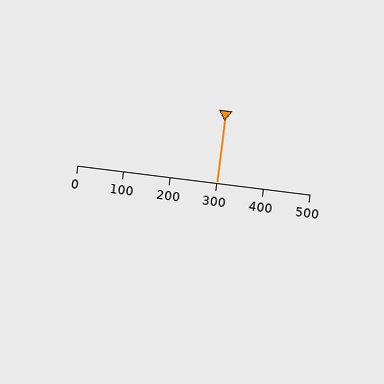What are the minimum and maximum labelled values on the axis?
The axis runs from 0 to 500.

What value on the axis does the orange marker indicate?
The marker indicates approximately 300.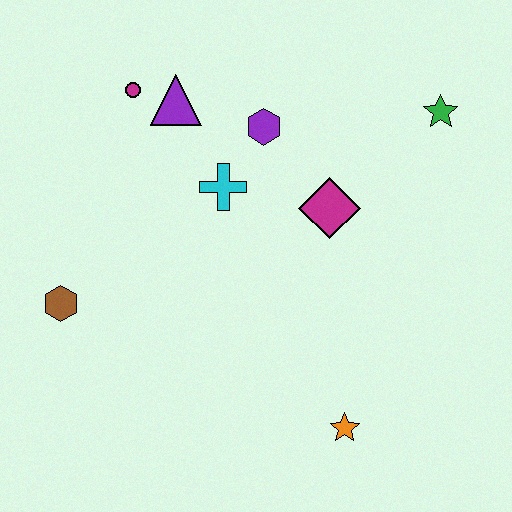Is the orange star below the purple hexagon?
Yes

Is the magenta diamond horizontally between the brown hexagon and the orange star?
Yes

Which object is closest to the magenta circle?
The purple triangle is closest to the magenta circle.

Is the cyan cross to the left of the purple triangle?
No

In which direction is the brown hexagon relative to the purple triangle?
The brown hexagon is below the purple triangle.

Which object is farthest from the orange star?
The magenta circle is farthest from the orange star.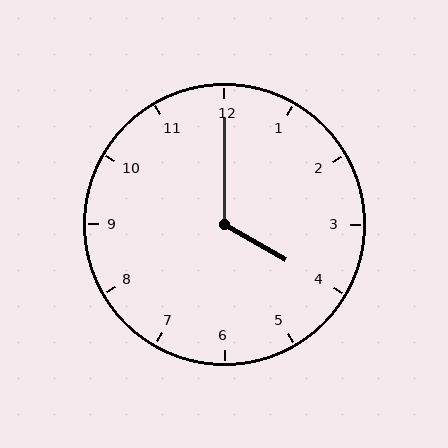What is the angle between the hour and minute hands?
Approximately 120 degrees.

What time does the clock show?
4:00.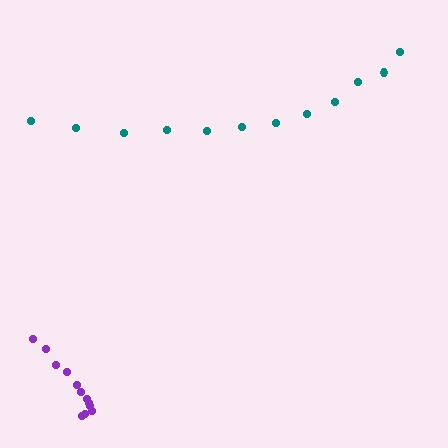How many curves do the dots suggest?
There are 2 distinct paths.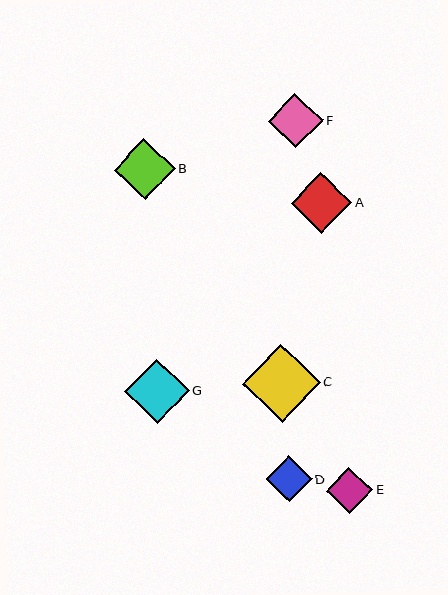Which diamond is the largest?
Diamond C is the largest with a size of approximately 78 pixels.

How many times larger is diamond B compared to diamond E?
Diamond B is approximately 1.3 times the size of diamond E.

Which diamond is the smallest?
Diamond D is the smallest with a size of approximately 45 pixels.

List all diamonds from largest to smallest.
From largest to smallest: C, G, A, B, F, E, D.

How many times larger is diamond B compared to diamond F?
Diamond B is approximately 1.1 times the size of diamond F.